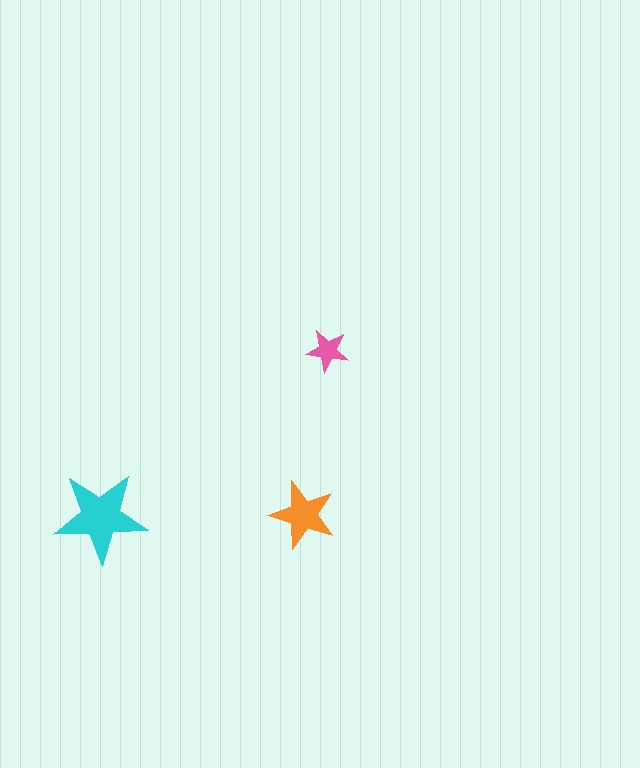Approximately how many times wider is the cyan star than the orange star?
About 1.5 times wider.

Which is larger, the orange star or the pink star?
The orange one.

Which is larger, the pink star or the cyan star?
The cyan one.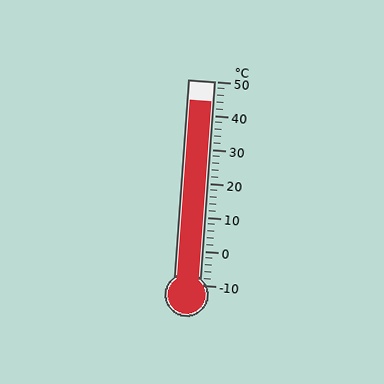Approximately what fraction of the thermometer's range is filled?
The thermometer is filled to approximately 90% of its range.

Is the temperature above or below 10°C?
The temperature is above 10°C.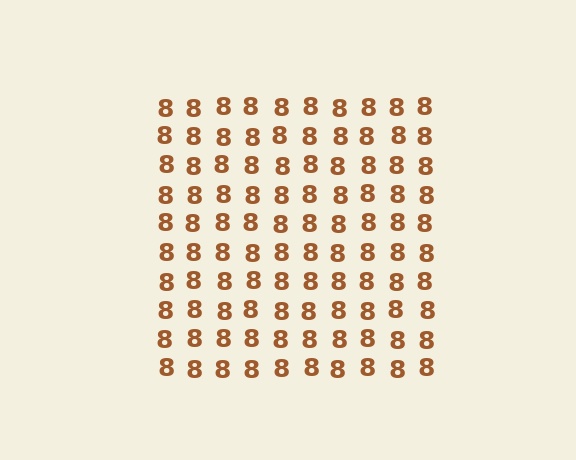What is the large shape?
The large shape is a square.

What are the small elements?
The small elements are digit 8's.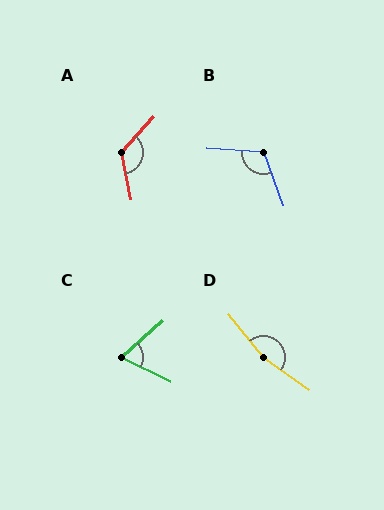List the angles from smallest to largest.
C (67°), B (114°), A (126°), D (163°).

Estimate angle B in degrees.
Approximately 114 degrees.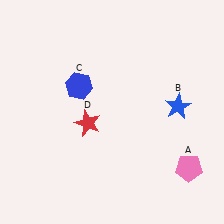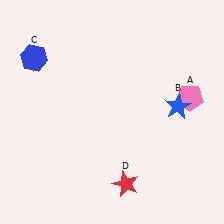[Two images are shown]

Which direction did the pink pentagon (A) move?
The pink pentagon (A) moved up.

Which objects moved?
The objects that moved are: the pink pentagon (A), the blue hexagon (C), the red star (D).